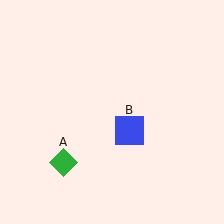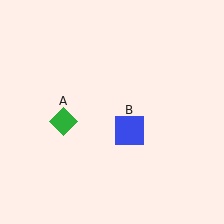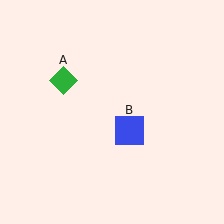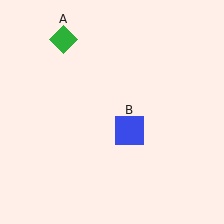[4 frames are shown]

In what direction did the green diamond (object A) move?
The green diamond (object A) moved up.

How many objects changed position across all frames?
1 object changed position: green diamond (object A).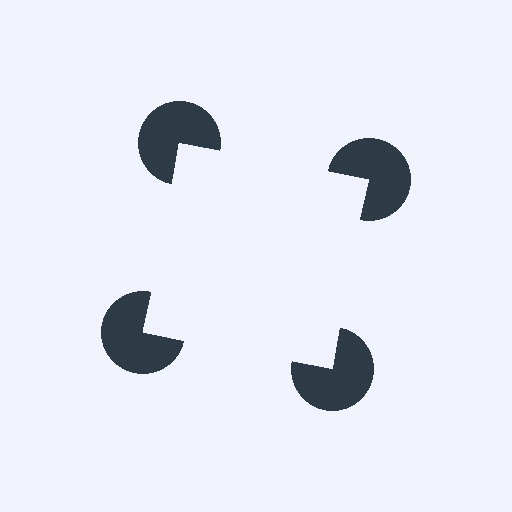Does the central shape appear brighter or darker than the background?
It typically appears slightly brighter than the background, even though no actual brightness change is drawn.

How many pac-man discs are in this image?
There are 4 — one at each vertex of the illusory square.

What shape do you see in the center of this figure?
An illusory square — its edges are inferred from the aligned wedge cuts in the pac-man discs, not physically drawn.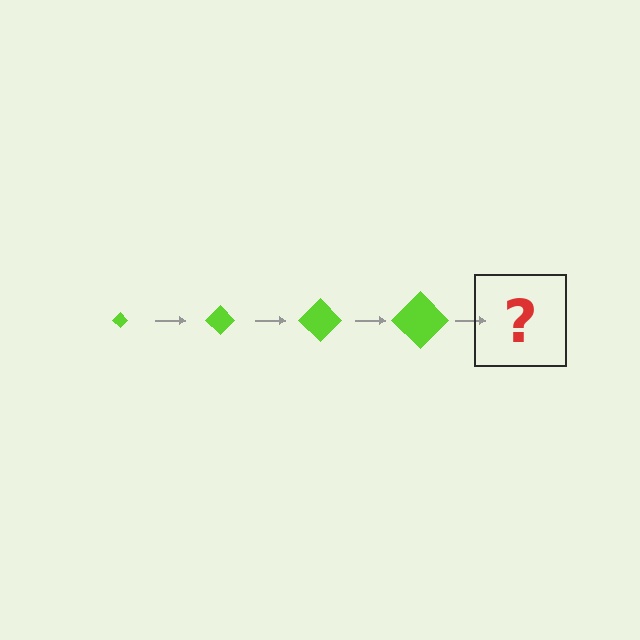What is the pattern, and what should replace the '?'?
The pattern is that the diamond gets progressively larger each step. The '?' should be a lime diamond, larger than the previous one.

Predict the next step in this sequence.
The next step is a lime diamond, larger than the previous one.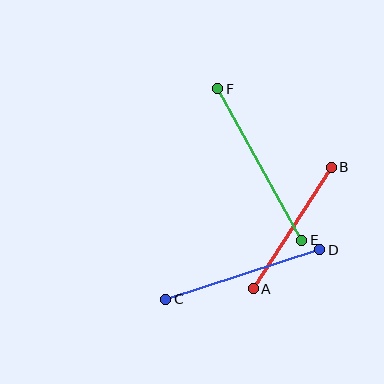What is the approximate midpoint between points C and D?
The midpoint is at approximately (243, 274) pixels.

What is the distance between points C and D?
The distance is approximately 162 pixels.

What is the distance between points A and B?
The distance is approximately 144 pixels.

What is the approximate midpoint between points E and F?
The midpoint is at approximately (260, 165) pixels.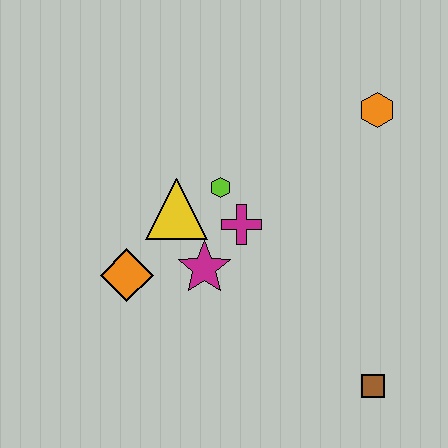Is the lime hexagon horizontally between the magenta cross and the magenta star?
Yes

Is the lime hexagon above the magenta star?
Yes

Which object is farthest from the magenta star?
The orange hexagon is farthest from the magenta star.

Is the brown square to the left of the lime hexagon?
No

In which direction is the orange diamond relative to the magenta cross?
The orange diamond is to the left of the magenta cross.